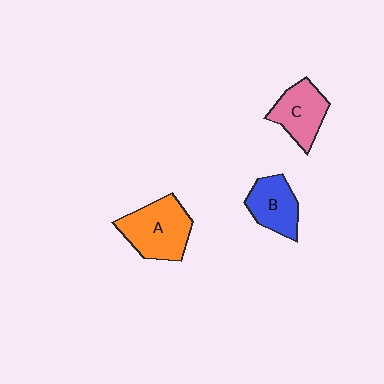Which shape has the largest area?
Shape A (orange).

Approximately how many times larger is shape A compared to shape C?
Approximately 1.3 times.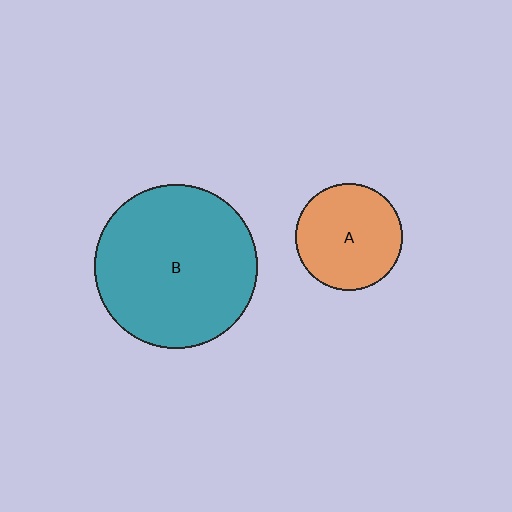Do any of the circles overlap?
No, none of the circles overlap.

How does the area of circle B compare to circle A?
Approximately 2.3 times.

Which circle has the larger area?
Circle B (teal).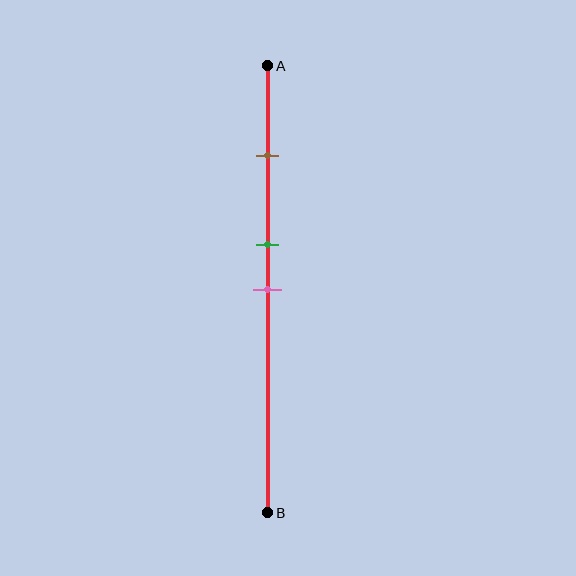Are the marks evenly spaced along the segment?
No, the marks are not evenly spaced.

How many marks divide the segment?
There are 3 marks dividing the segment.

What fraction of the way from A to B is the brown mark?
The brown mark is approximately 20% (0.2) of the way from A to B.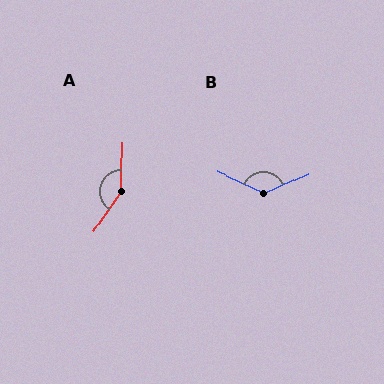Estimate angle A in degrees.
Approximately 147 degrees.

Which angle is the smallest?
B, at approximately 131 degrees.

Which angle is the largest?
A, at approximately 147 degrees.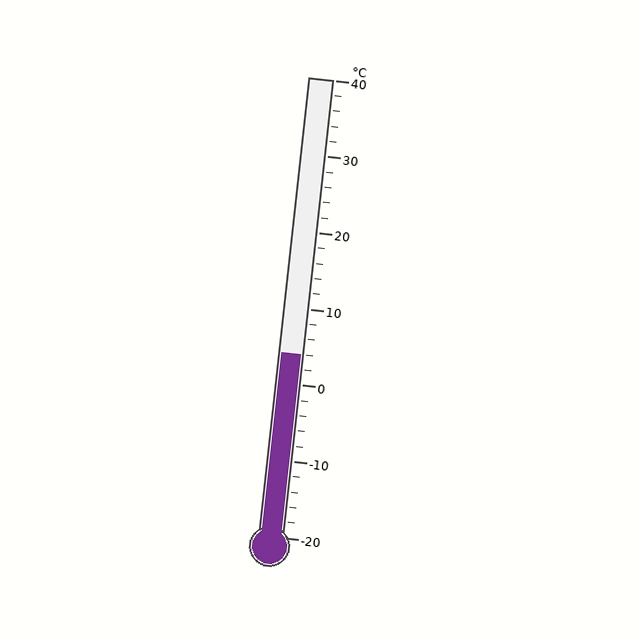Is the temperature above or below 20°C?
The temperature is below 20°C.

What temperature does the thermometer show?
The thermometer shows approximately 4°C.